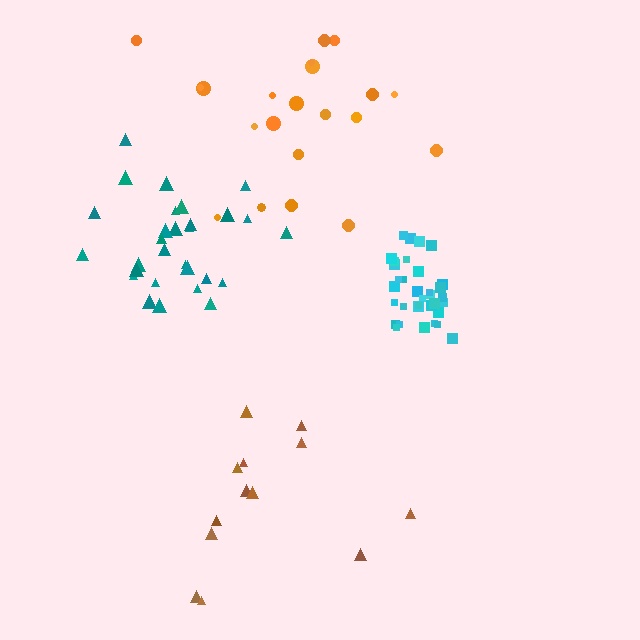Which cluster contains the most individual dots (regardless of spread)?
Cyan (35).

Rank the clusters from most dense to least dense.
cyan, teal, orange, brown.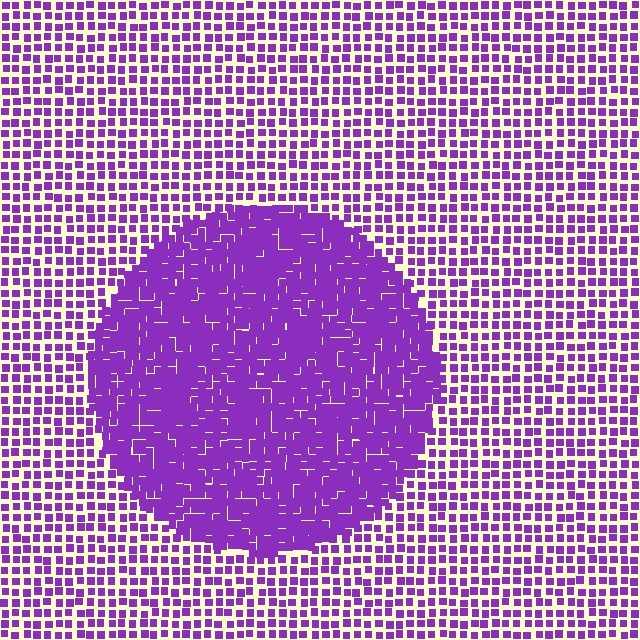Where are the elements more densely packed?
The elements are more densely packed inside the circle boundary.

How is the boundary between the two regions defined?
The boundary is defined by a change in element density (approximately 2.1x ratio). All elements are the same color, size, and shape.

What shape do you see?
I see a circle.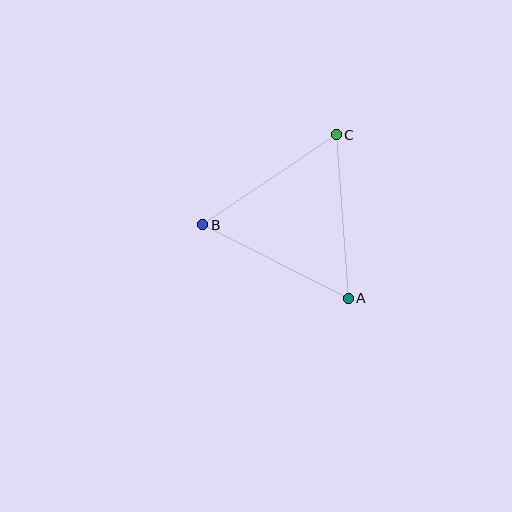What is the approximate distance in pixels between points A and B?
The distance between A and B is approximately 163 pixels.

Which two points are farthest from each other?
Points A and C are farthest from each other.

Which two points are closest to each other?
Points B and C are closest to each other.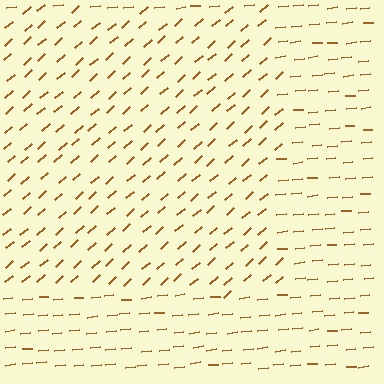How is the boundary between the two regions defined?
The boundary is defined purely by a change in line orientation (approximately 36 degrees difference). All lines are the same color and thickness.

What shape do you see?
I see a rectangle.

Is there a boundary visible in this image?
Yes, there is a texture boundary formed by a change in line orientation.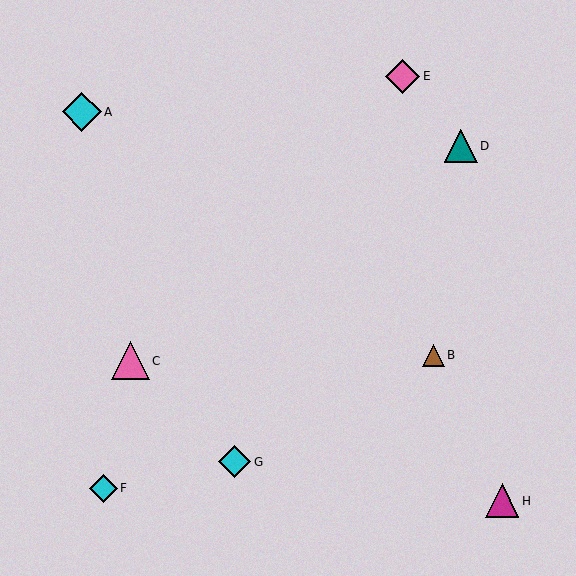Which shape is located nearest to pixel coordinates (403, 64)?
The pink diamond (labeled E) at (403, 76) is nearest to that location.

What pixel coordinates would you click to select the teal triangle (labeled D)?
Click at (461, 146) to select the teal triangle D.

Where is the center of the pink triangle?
The center of the pink triangle is at (130, 361).